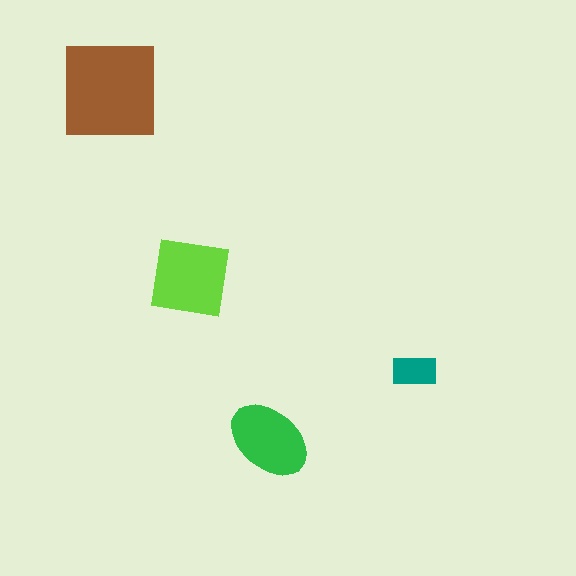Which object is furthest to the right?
The teal rectangle is rightmost.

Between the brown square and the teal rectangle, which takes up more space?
The brown square.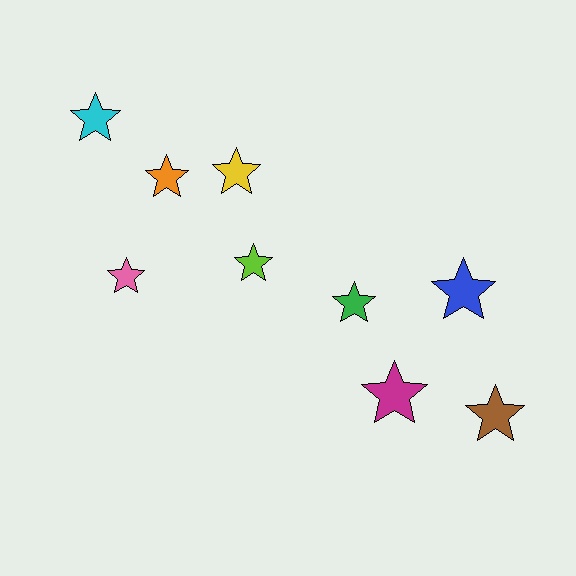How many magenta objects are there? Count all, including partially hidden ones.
There is 1 magenta object.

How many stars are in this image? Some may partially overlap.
There are 9 stars.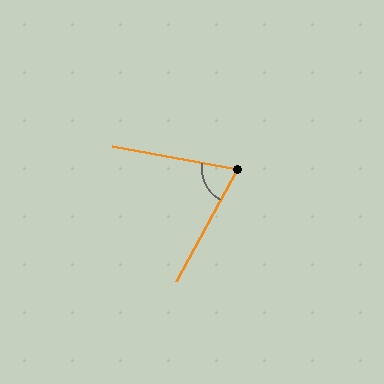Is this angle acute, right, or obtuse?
It is acute.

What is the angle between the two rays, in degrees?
Approximately 72 degrees.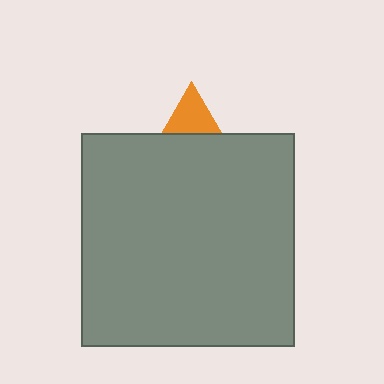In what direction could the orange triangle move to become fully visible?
The orange triangle could move up. That would shift it out from behind the gray square entirely.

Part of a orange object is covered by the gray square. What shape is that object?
It is a triangle.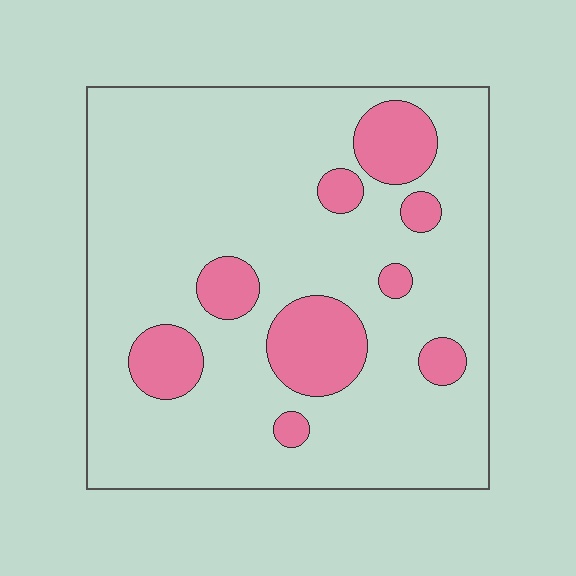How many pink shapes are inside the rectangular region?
9.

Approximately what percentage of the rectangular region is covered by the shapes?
Approximately 15%.